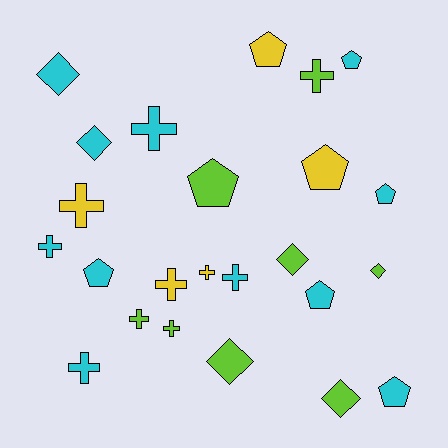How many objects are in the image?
There are 24 objects.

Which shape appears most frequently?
Cross, with 10 objects.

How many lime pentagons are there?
There is 1 lime pentagon.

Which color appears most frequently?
Cyan, with 11 objects.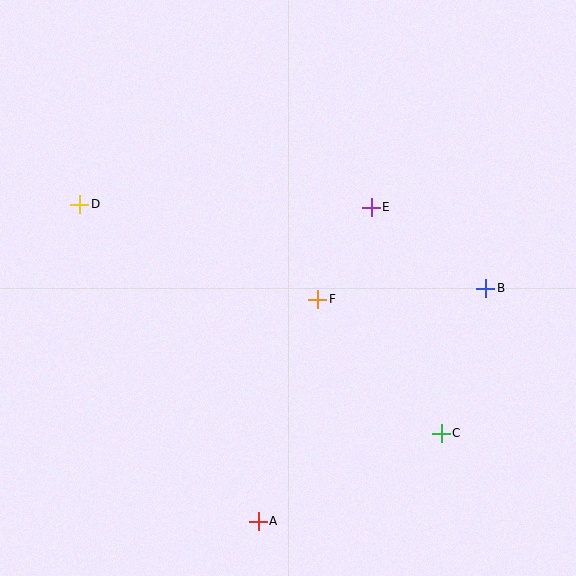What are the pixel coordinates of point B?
Point B is at (486, 289).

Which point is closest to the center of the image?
Point F at (318, 299) is closest to the center.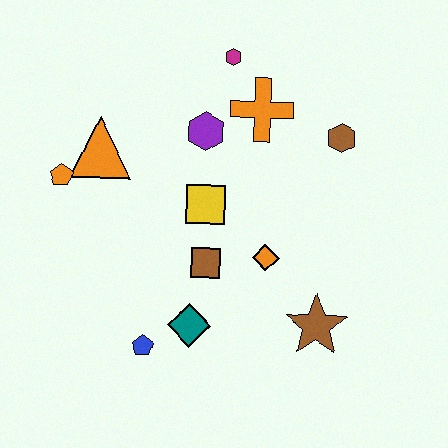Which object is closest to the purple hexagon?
The orange cross is closest to the purple hexagon.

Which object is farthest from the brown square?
The magenta hexagon is farthest from the brown square.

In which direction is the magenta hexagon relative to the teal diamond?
The magenta hexagon is above the teal diamond.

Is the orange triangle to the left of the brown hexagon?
Yes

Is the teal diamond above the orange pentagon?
No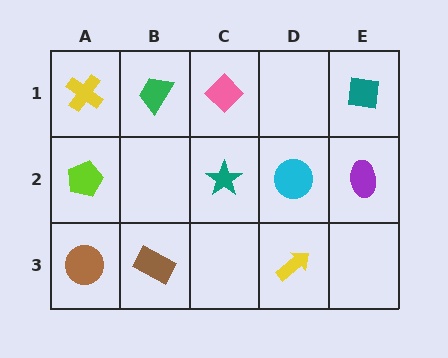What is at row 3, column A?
A brown circle.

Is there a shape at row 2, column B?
No, that cell is empty.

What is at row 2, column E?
A purple ellipse.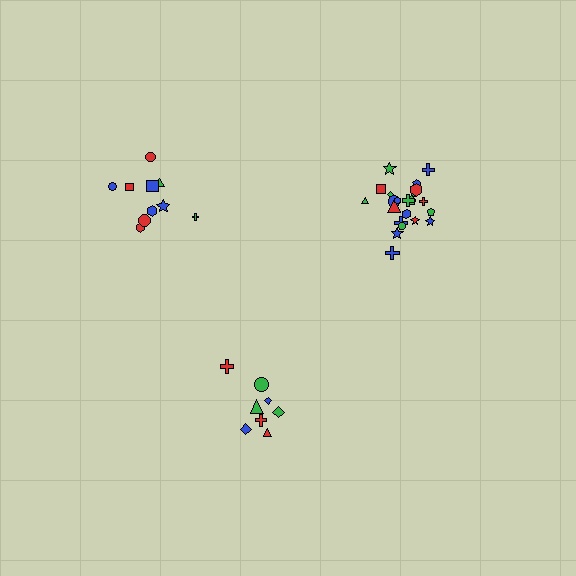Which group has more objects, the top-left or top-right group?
The top-right group.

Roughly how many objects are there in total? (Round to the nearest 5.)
Roughly 40 objects in total.